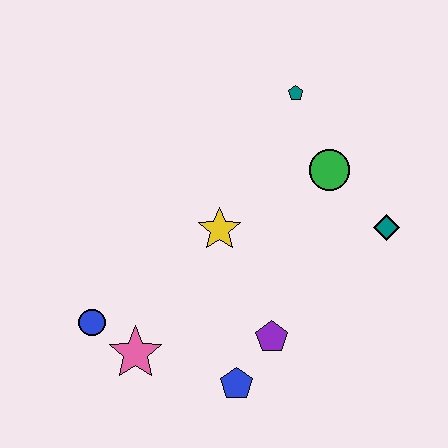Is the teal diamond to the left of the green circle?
No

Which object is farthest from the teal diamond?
The blue circle is farthest from the teal diamond.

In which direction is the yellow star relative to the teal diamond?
The yellow star is to the left of the teal diamond.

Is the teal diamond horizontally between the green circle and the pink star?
No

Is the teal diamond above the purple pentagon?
Yes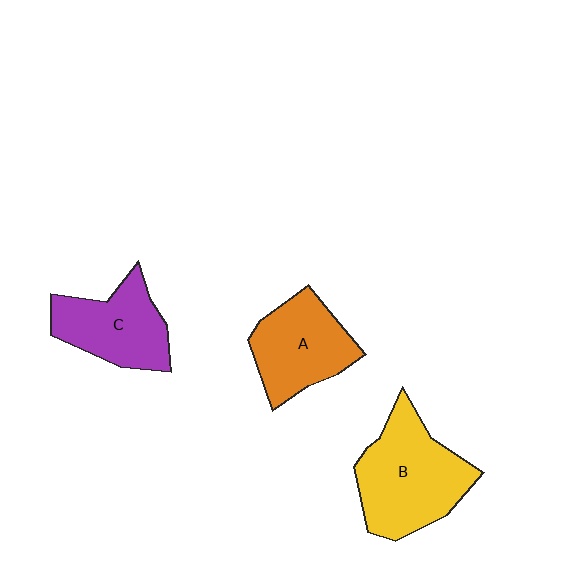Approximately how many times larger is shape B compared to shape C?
Approximately 1.3 times.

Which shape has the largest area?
Shape B (yellow).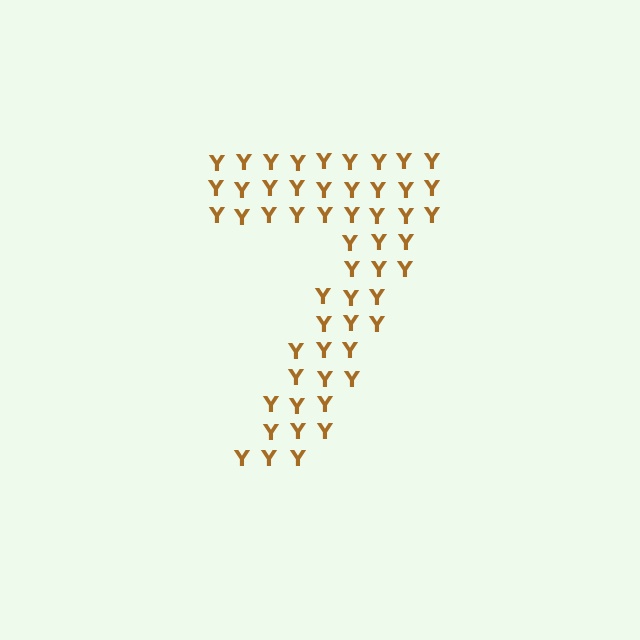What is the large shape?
The large shape is the digit 7.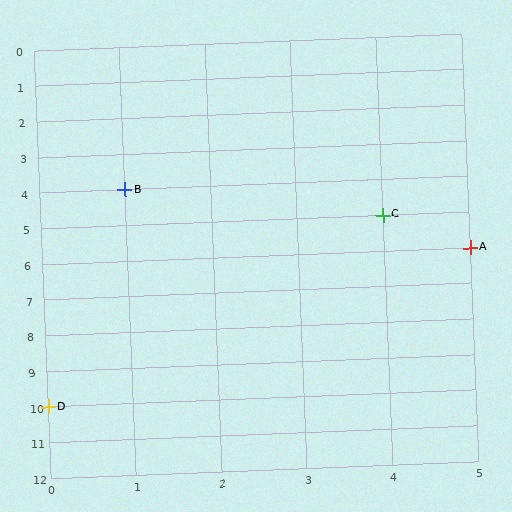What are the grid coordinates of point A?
Point A is at grid coordinates (5, 6).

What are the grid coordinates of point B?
Point B is at grid coordinates (1, 4).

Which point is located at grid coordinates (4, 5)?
Point C is at (4, 5).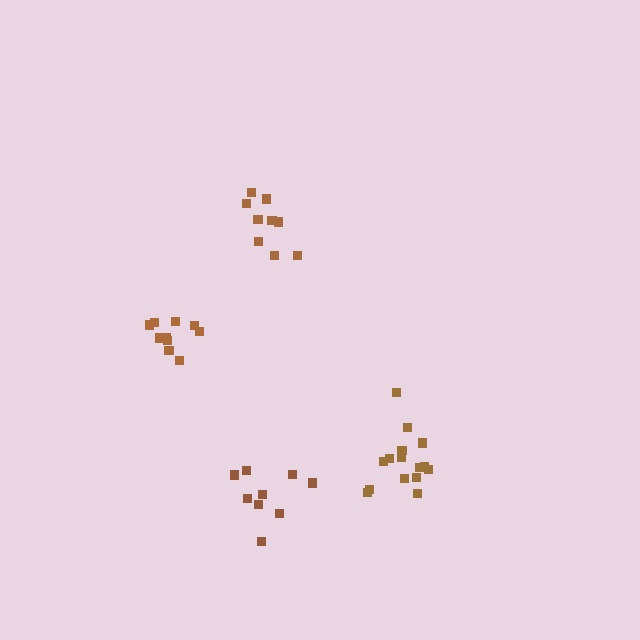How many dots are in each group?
Group 1: 9 dots, Group 2: 10 dots, Group 3: 15 dots, Group 4: 10 dots (44 total).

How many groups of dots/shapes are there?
There are 4 groups.